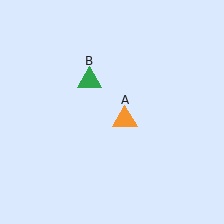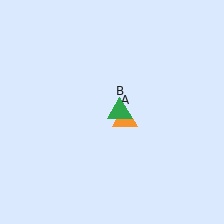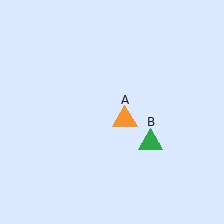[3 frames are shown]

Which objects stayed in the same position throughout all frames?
Orange triangle (object A) remained stationary.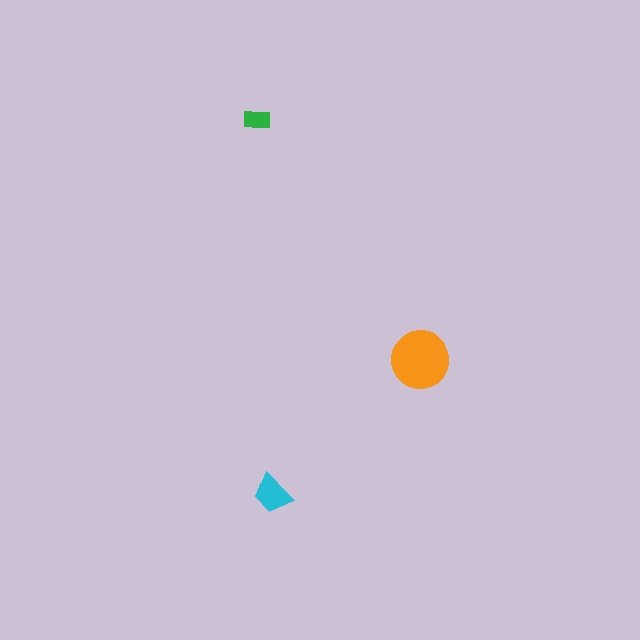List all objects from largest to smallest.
The orange circle, the cyan trapezoid, the green rectangle.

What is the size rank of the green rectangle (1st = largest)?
3rd.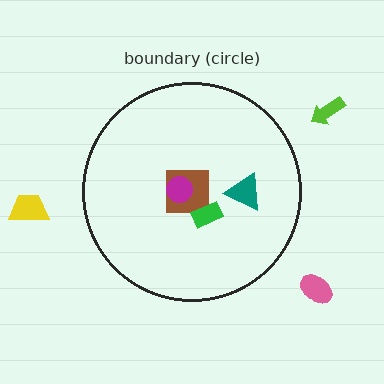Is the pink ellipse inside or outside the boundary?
Outside.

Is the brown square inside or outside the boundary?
Inside.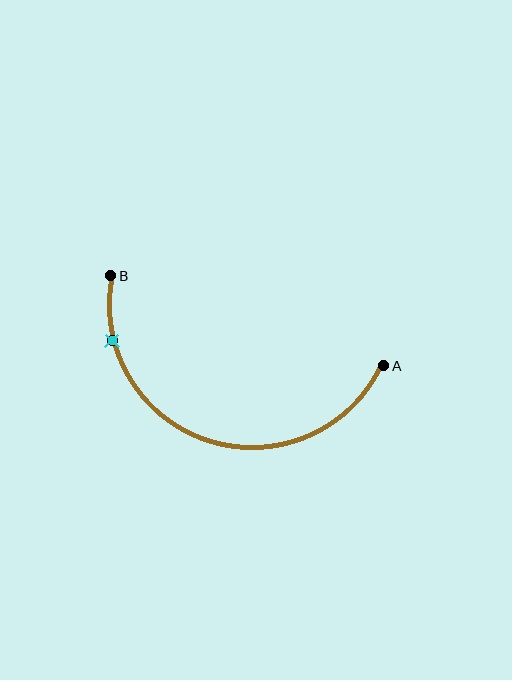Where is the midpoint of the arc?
The arc midpoint is the point on the curve farthest from the straight line joining A and B. It sits below that line.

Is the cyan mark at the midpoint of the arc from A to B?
No. The cyan mark lies on the arc but is closer to endpoint B. The arc midpoint would be at the point on the curve equidistant along the arc from both A and B.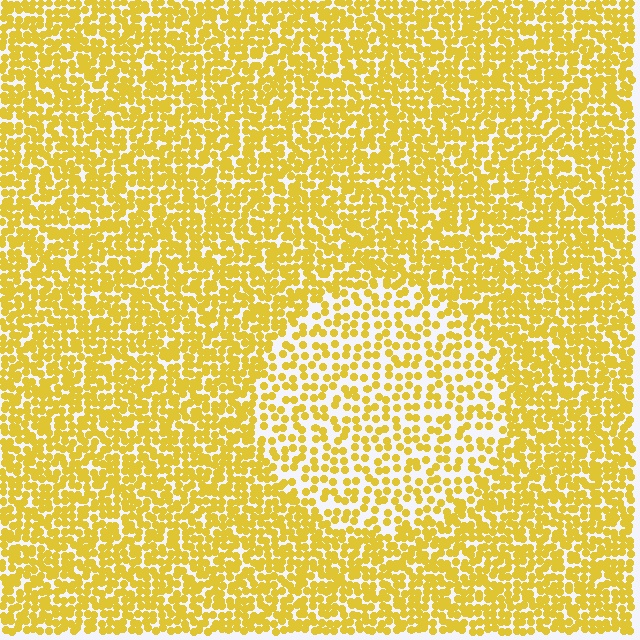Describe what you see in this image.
The image contains small yellow elements arranged at two different densities. A circle-shaped region is visible where the elements are less densely packed than the surrounding area.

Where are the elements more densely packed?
The elements are more densely packed outside the circle boundary.